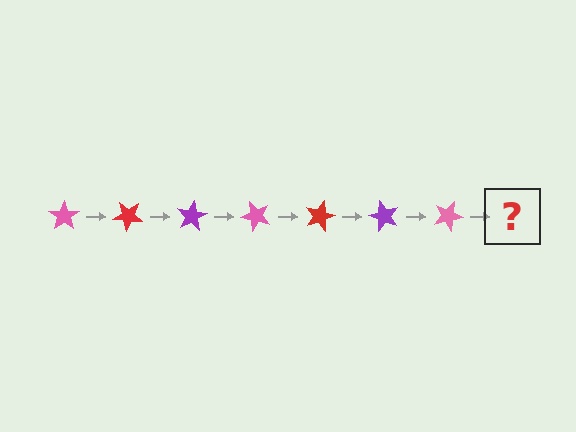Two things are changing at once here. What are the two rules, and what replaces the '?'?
The two rules are that it rotates 40 degrees each step and the color cycles through pink, red, and purple. The '?' should be a red star, rotated 280 degrees from the start.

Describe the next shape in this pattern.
It should be a red star, rotated 280 degrees from the start.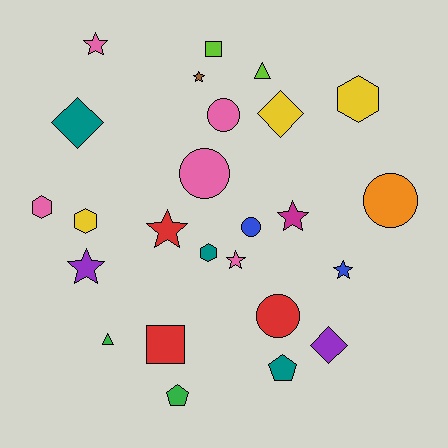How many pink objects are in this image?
There are 5 pink objects.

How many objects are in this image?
There are 25 objects.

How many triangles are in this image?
There are 2 triangles.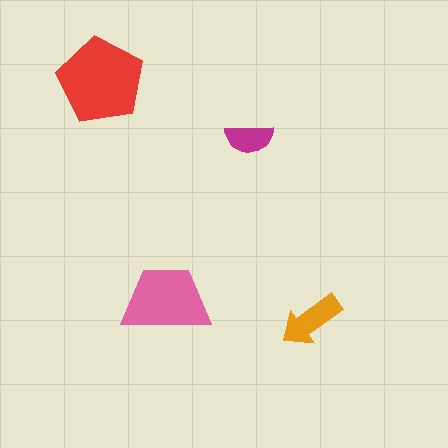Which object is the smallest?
The magenta semicircle.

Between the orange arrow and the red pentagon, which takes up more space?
The red pentagon.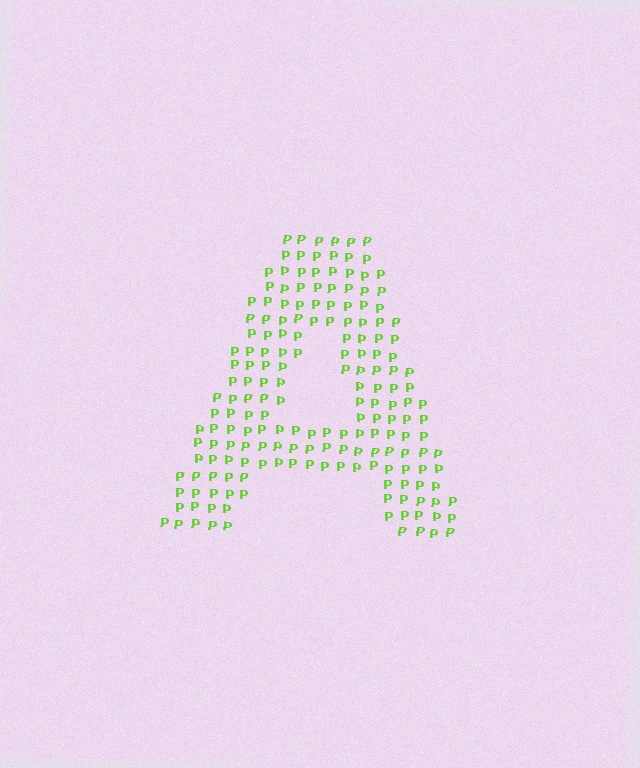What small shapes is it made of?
It is made of small letter P's.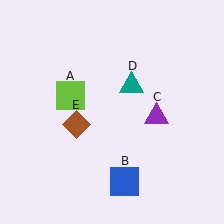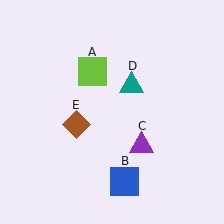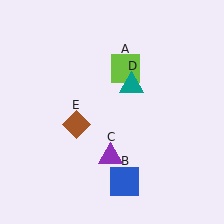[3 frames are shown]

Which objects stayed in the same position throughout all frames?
Blue square (object B) and teal triangle (object D) and brown diamond (object E) remained stationary.